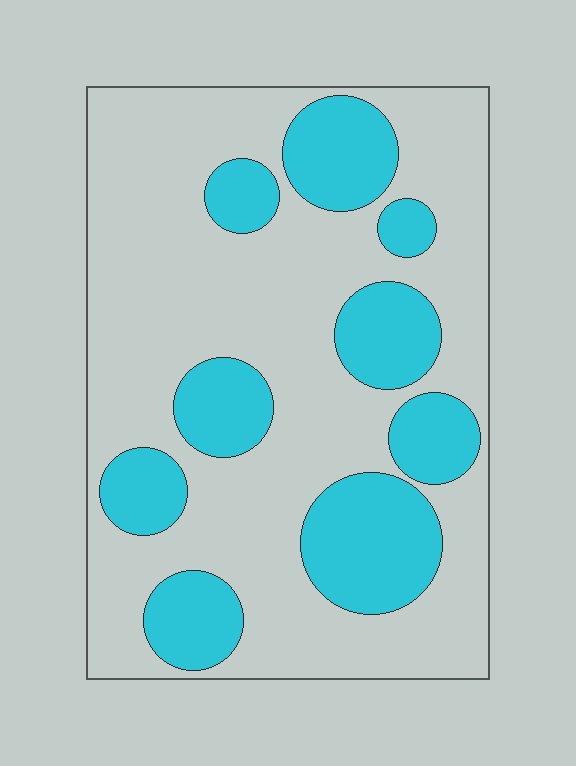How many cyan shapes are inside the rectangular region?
9.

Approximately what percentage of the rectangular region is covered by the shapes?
Approximately 30%.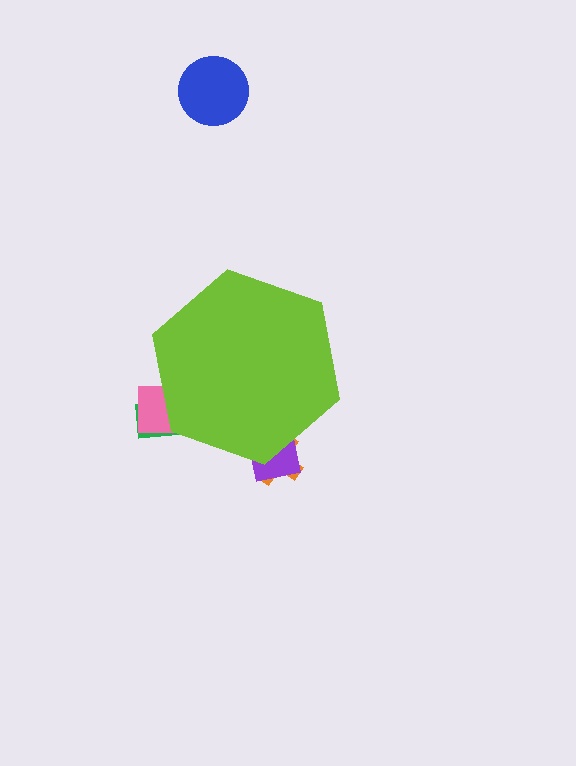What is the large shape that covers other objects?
A lime hexagon.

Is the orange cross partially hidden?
Yes, the orange cross is partially hidden behind the lime hexagon.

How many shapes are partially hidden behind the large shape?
4 shapes are partially hidden.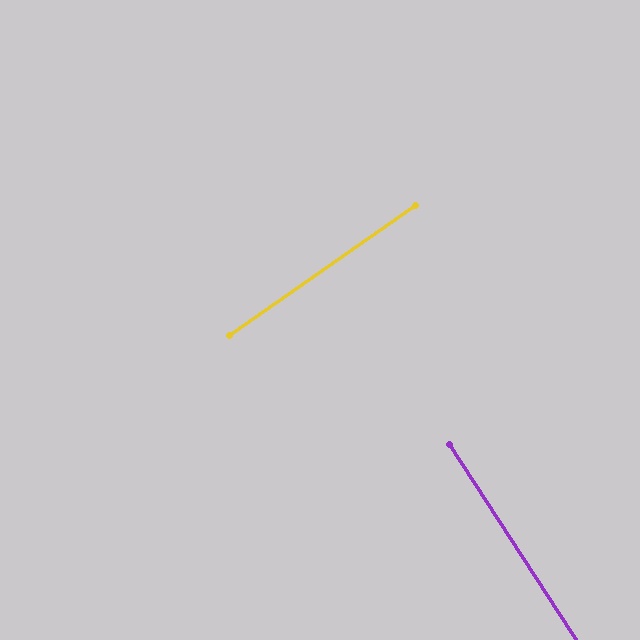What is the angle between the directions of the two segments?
Approximately 88 degrees.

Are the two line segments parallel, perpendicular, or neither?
Perpendicular — they meet at approximately 88°.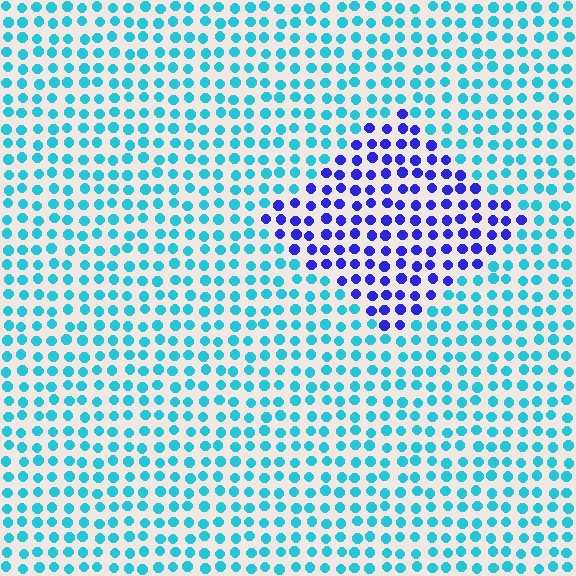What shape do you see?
I see a diamond.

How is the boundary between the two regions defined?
The boundary is defined purely by a slight shift in hue (about 56 degrees). Spacing, size, and orientation are identical on both sides.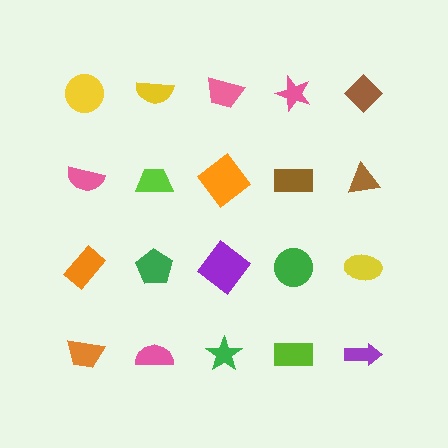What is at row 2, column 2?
A lime trapezoid.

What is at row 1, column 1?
A yellow circle.